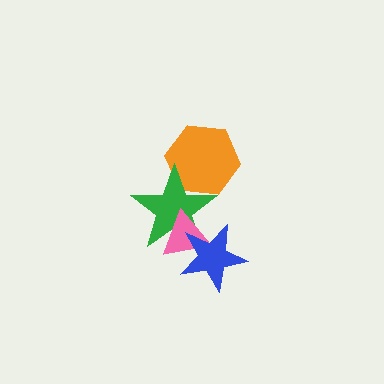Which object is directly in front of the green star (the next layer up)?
The pink triangle is directly in front of the green star.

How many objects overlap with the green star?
3 objects overlap with the green star.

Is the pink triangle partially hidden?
Yes, it is partially covered by another shape.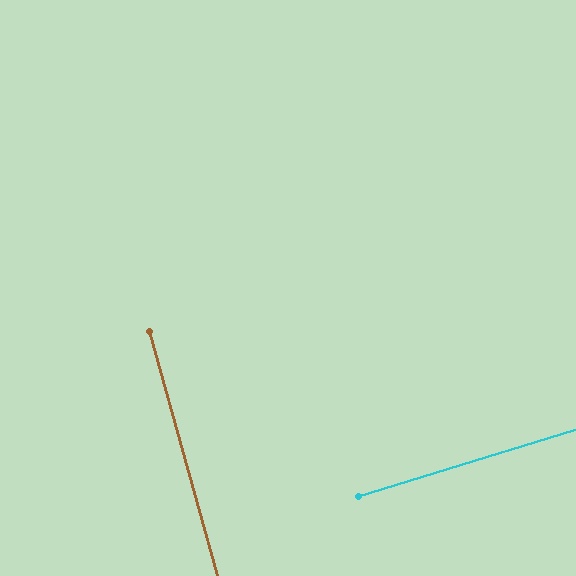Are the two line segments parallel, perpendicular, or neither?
Perpendicular — they meet at approximately 88°.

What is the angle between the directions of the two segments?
Approximately 88 degrees.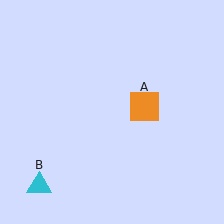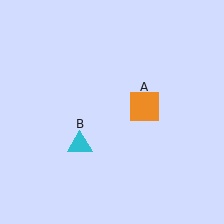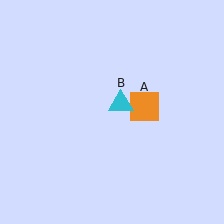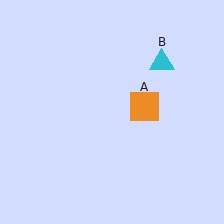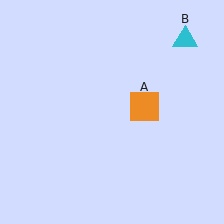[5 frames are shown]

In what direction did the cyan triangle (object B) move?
The cyan triangle (object B) moved up and to the right.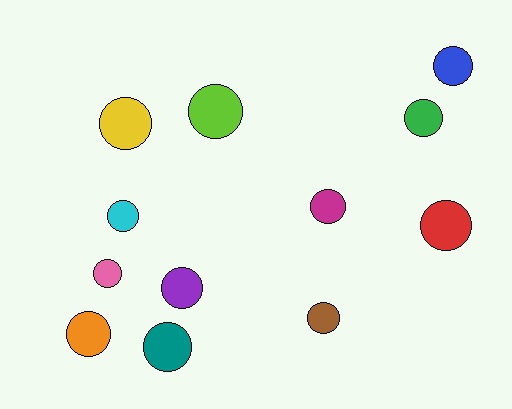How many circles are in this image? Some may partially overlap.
There are 12 circles.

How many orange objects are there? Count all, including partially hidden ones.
There is 1 orange object.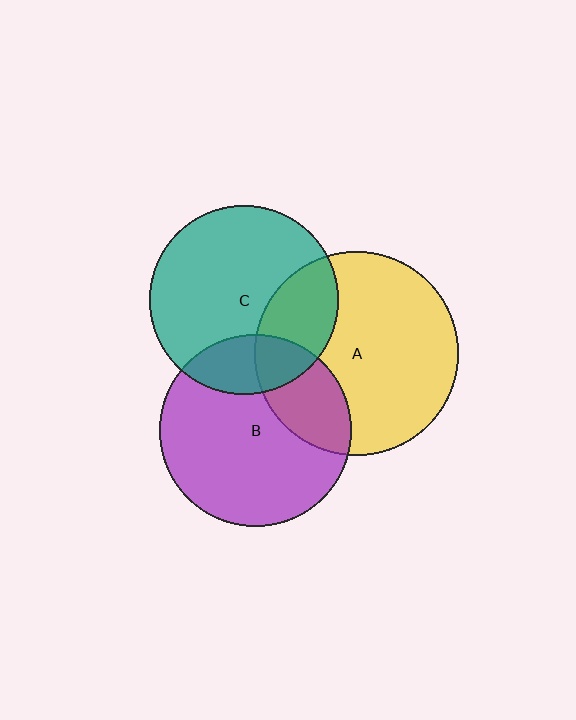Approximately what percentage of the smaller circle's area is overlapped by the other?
Approximately 25%.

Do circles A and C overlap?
Yes.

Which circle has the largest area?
Circle A (yellow).